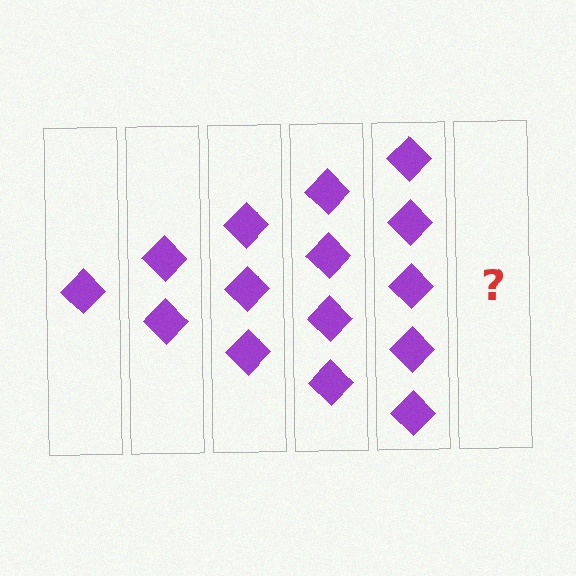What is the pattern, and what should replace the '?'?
The pattern is that each step adds one more diamond. The '?' should be 6 diamonds.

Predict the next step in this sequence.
The next step is 6 diamonds.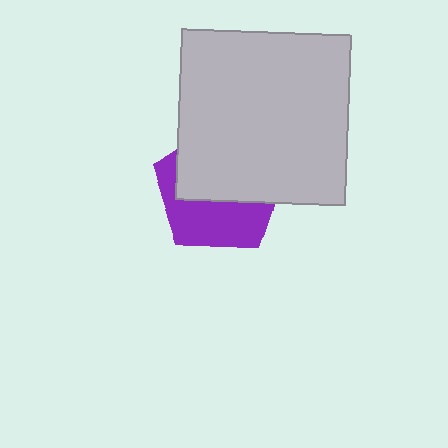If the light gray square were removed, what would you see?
You would see the complete purple pentagon.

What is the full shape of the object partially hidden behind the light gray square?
The partially hidden object is a purple pentagon.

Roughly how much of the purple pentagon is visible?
A small part of it is visible (roughly 44%).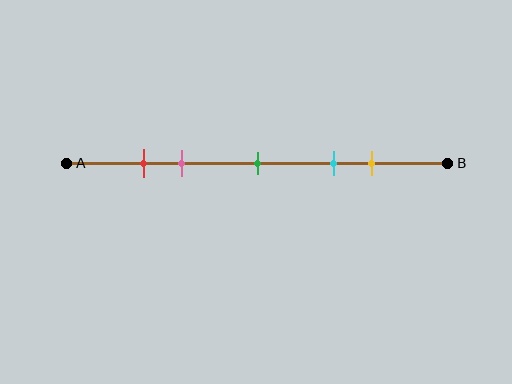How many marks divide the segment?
There are 5 marks dividing the segment.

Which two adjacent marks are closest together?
The red and pink marks are the closest adjacent pair.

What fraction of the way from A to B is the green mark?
The green mark is approximately 50% (0.5) of the way from A to B.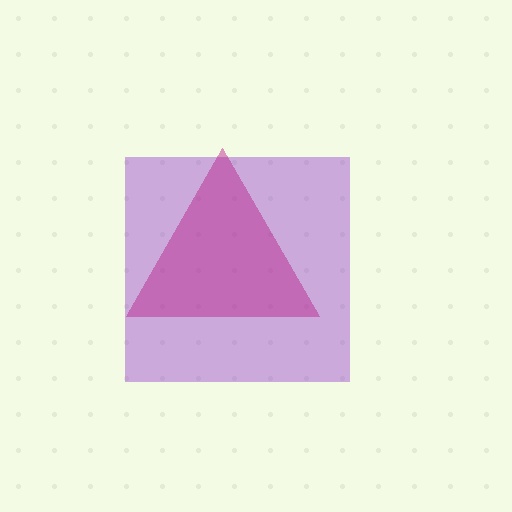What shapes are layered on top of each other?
The layered shapes are: a purple square, a magenta triangle.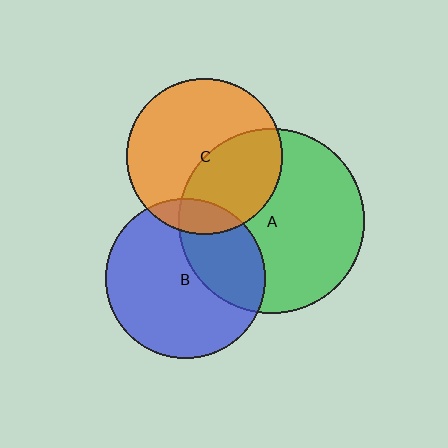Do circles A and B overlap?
Yes.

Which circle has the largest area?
Circle A (green).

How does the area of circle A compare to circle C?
Approximately 1.4 times.